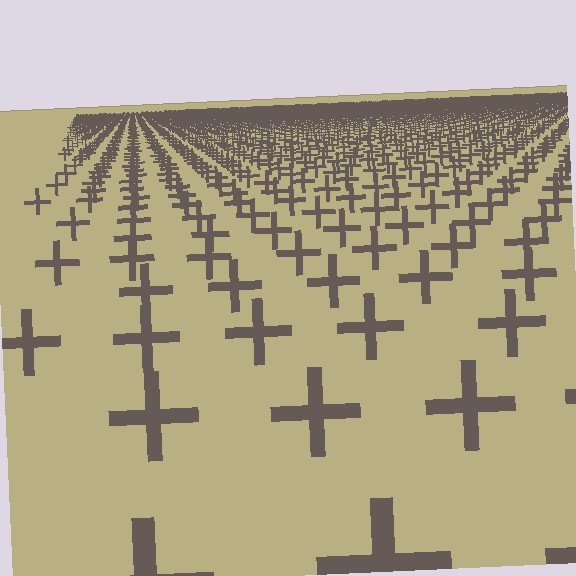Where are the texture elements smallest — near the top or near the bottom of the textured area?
Near the top.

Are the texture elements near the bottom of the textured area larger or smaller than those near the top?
Larger. Near the bottom, elements are closer to the viewer and appear at a bigger on-screen size.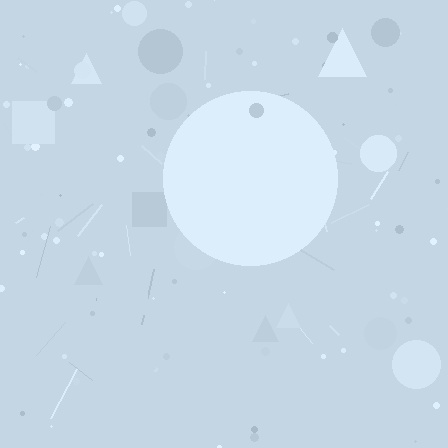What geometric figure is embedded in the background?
A circle is embedded in the background.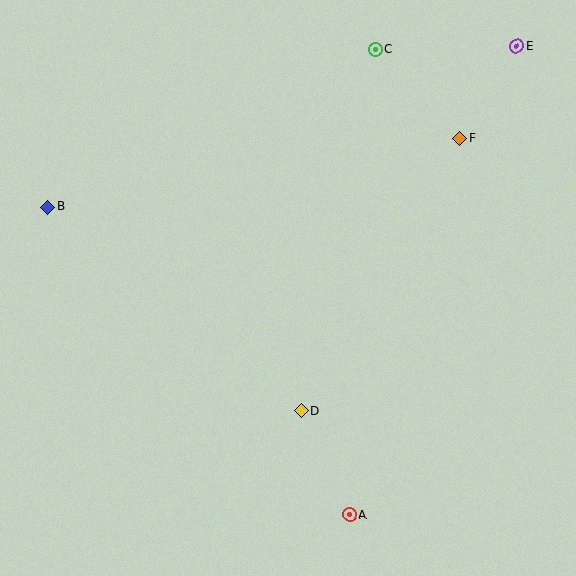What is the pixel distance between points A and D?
The distance between A and D is 115 pixels.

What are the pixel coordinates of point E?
Point E is at (517, 46).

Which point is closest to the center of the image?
Point D at (302, 411) is closest to the center.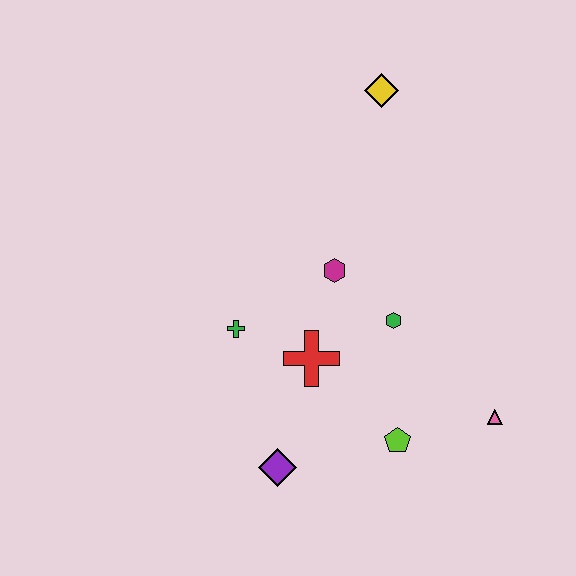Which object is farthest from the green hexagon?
The yellow diamond is farthest from the green hexagon.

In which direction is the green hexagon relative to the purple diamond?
The green hexagon is above the purple diamond.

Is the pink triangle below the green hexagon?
Yes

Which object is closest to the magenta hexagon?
The green hexagon is closest to the magenta hexagon.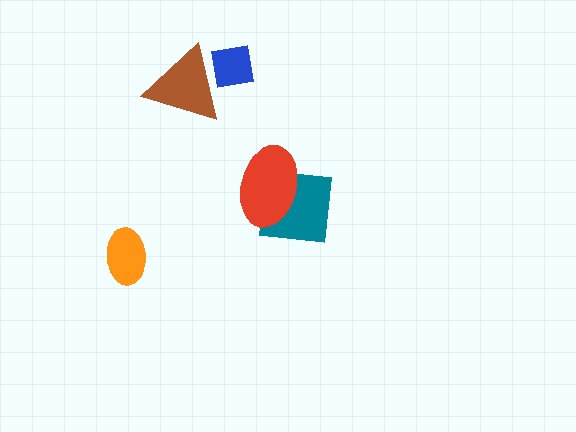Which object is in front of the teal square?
The red ellipse is in front of the teal square.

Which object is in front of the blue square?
The brown triangle is in front of the blue square.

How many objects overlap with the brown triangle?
1 object overlaps with the brown triangle.